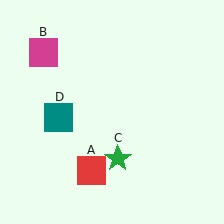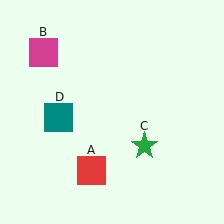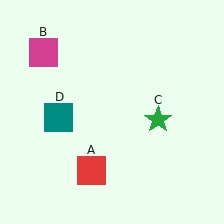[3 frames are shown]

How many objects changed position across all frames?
1 object changed position: green star (object C).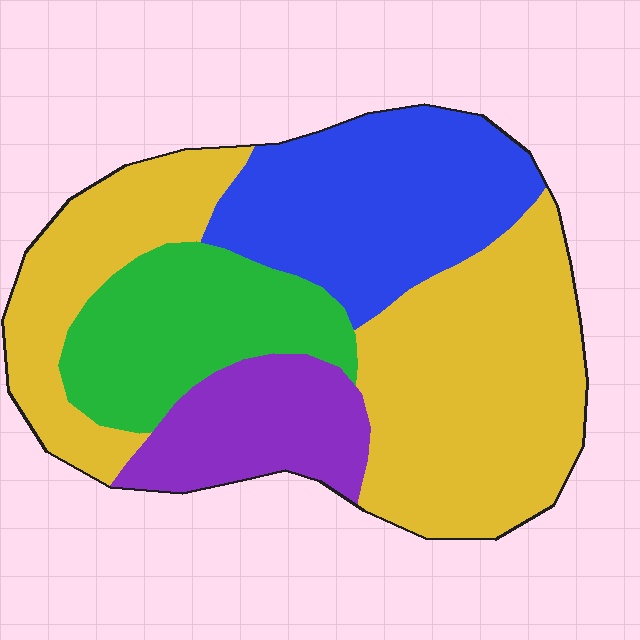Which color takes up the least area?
Purple, at roughly 15%.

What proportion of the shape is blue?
Blue covers 24% of the shape.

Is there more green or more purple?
Green.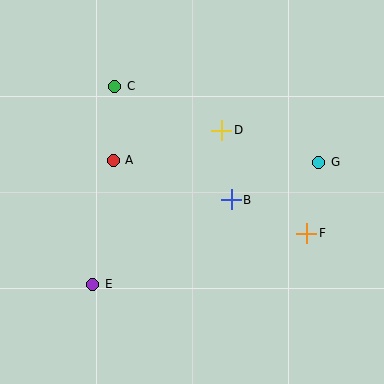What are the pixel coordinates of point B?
Point B is at (231, 200).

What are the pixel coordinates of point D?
Point D is at (222, 130).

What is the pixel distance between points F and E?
The distance between F and E is 220 pixels.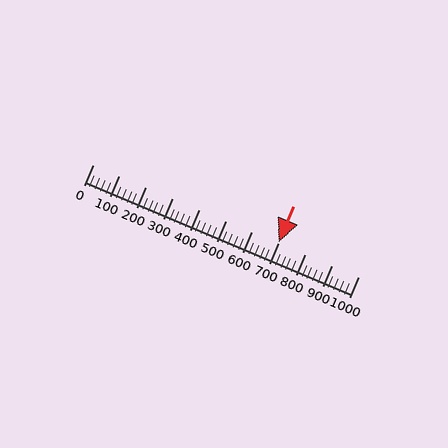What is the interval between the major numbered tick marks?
The major tick marks are spaced 100 units apart.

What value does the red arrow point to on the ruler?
The red arrow points to approximately 700.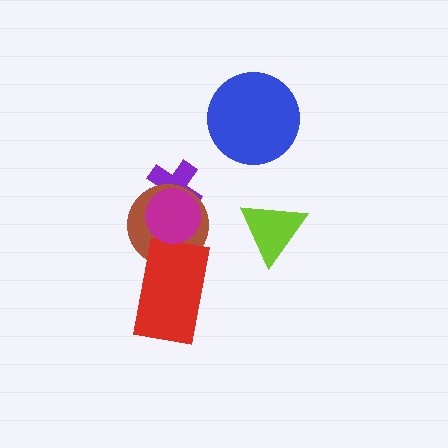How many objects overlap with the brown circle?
3 objects overlap with the brown circle.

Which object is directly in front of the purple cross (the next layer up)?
The brown circle is directly in front of the purple cross.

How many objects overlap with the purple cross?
2 objects overlap with the purple cross.